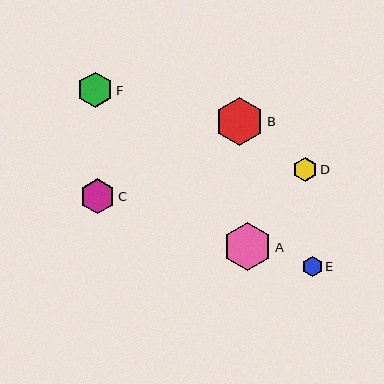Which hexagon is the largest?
Hexagon B is the largest with a size of approximately 48 pixels.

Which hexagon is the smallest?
Hexagon E is the smallest with a size of approximately 20 pixels.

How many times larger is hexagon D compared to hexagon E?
Hexagon D is approximately 1.2 times the size of hexagon E.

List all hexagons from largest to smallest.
From largest to smallest: B, A, F, C, D, E.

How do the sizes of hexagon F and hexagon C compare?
Hexagon F and hexagon C are approximately the same size.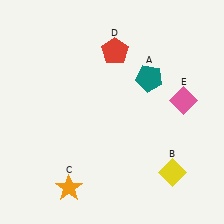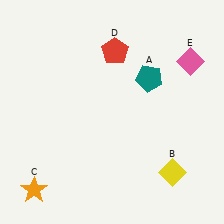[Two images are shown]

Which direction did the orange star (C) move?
The orange star (C) moved left.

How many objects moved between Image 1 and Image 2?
2 objects moved between the two images.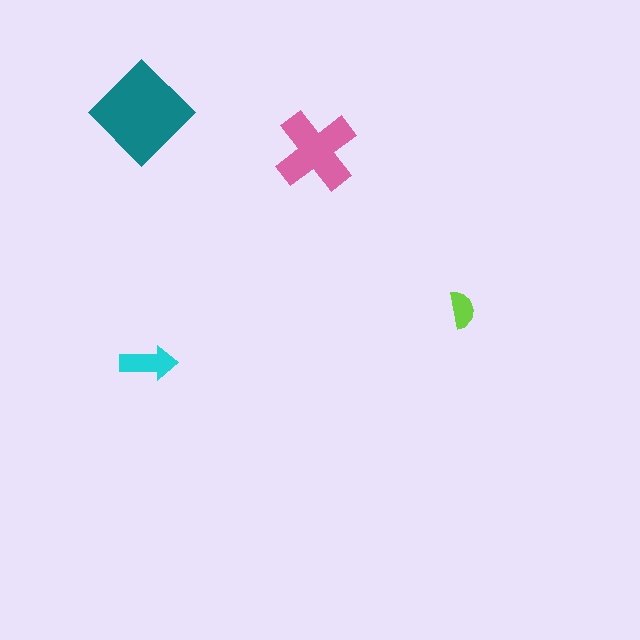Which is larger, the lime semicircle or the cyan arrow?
The cyan arrow.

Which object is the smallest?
The lime semicircle.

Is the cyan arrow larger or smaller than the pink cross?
Smaller.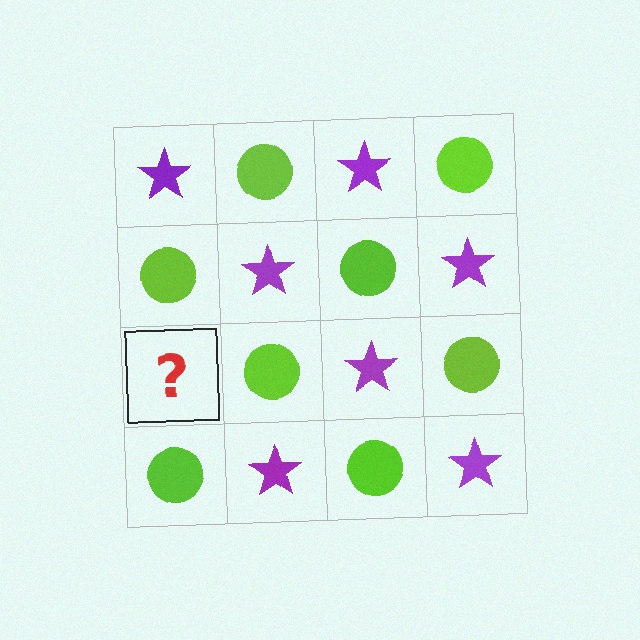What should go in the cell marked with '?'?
The missing cell should contain a purple star.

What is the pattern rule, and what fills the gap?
The rule is that it alternates purple star and lime circle in a checkerboard pattern. The gap should be filled with a purple star.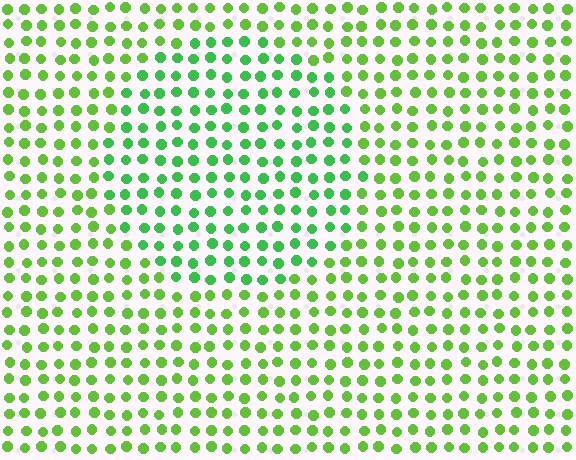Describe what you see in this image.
The image is filled with small lime elements in a uniform arrangement. A circle-shaped region is visible where the elements are tinted to a slightly different hue, forming a subtle color boundary.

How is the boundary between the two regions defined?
The boundary is defined purely by a slight shift in hue (about 27 degrees). Spacing, size, and orientation are identical on both sides.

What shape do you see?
I see a circle.